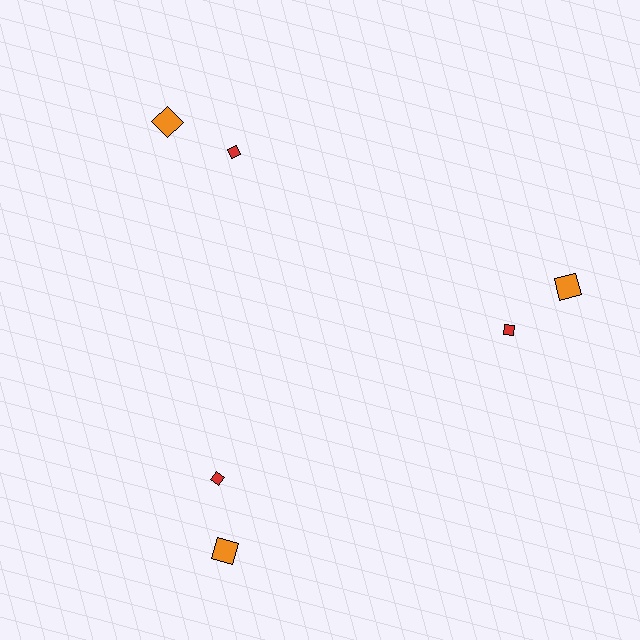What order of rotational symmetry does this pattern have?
This pattern has 3-fold rotational symmetry.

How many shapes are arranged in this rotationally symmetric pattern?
There are 6 shapes, arranged in 3 groups of 2.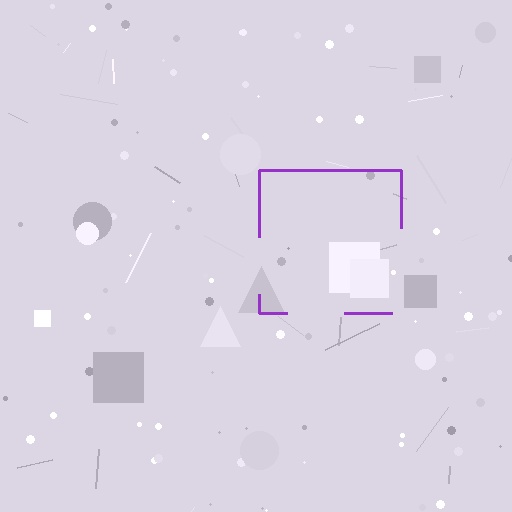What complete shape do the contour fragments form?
The contour fragments form a square.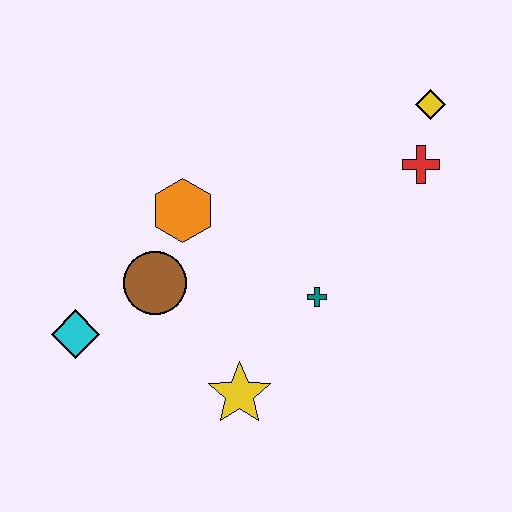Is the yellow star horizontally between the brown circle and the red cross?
Yes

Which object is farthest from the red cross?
The cyan diamond is farthest from the red cross.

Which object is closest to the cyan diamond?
The brown circle is closest to the cyan diamond.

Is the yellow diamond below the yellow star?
No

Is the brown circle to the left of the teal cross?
Yes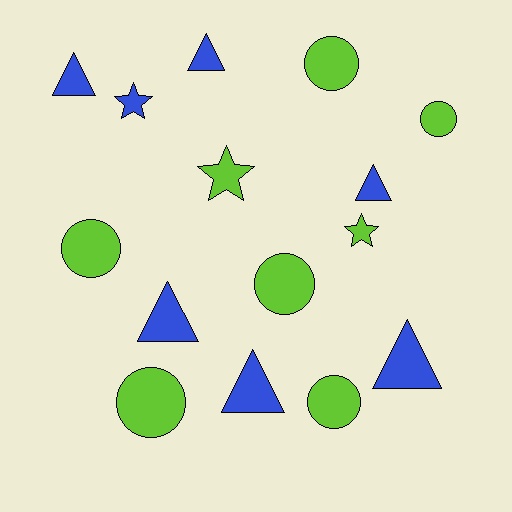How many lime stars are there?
There are 2 lime stars.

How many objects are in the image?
There are 15 objects.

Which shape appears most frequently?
Circle, with 6 objects.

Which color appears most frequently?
Lime, with 8 objects.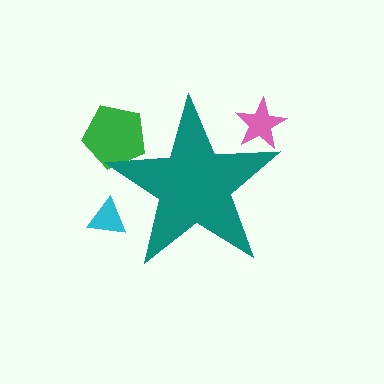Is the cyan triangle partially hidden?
Yes, the cyan triangle is partially hidden behind the teal star.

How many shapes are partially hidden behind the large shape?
3 shapes are partially hidden.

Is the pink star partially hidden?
Yes, the pink star is partially hidden behind the teal star.